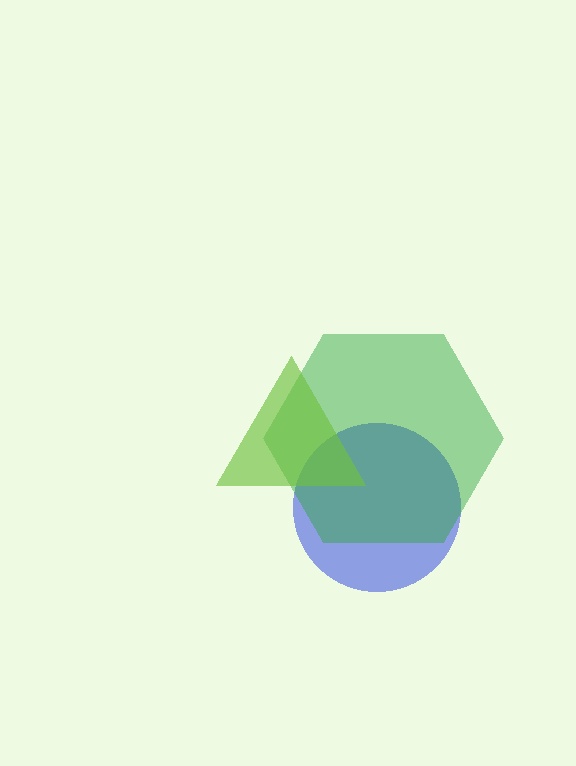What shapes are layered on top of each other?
The layered shapes are: a blue circle, a green hexagon, a lime triangle.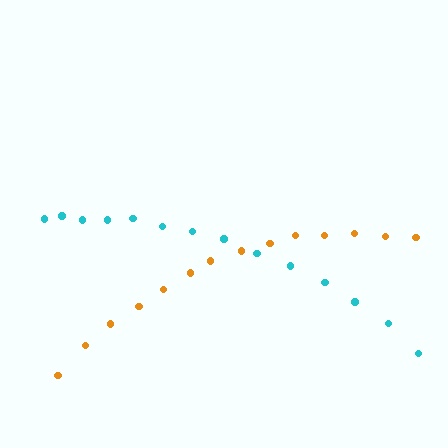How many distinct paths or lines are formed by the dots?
There are 2 distinct paths.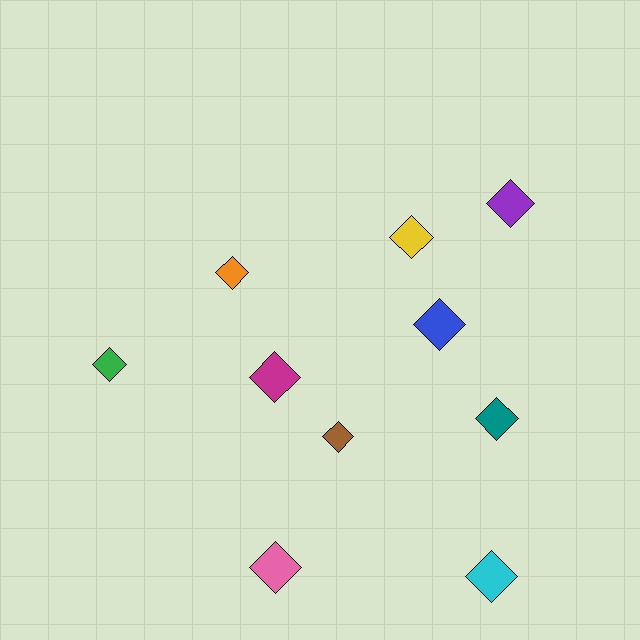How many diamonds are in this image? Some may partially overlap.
There are 10 diamonds.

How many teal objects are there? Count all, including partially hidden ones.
There is 1 teal object.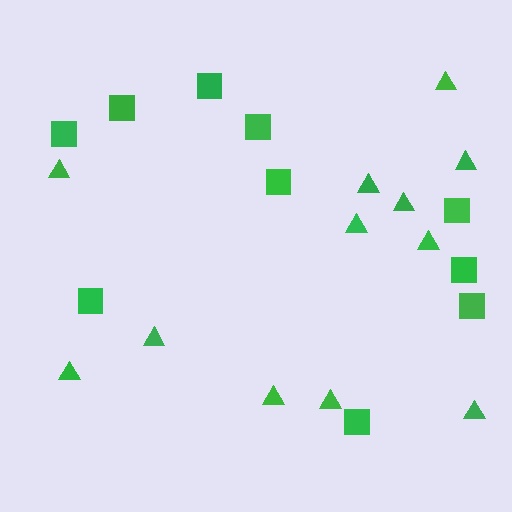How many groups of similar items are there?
There are 2 groups: one group of squares (10) and one group of triangles (12).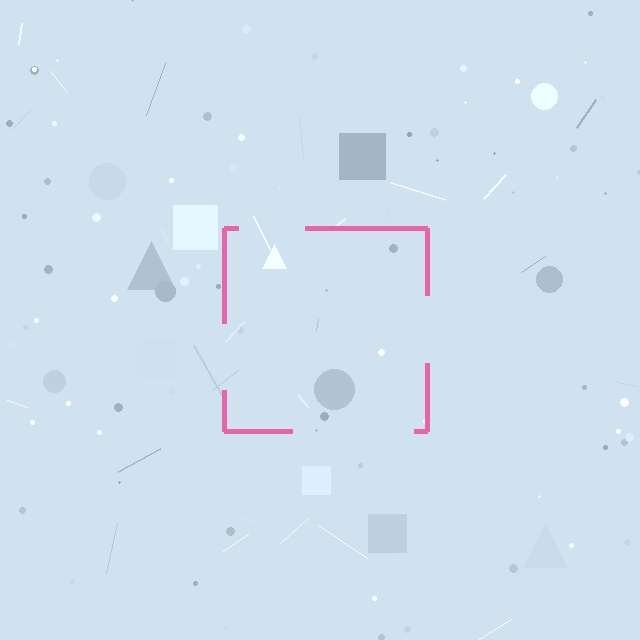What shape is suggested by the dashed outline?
The dashed outline suggests a square.